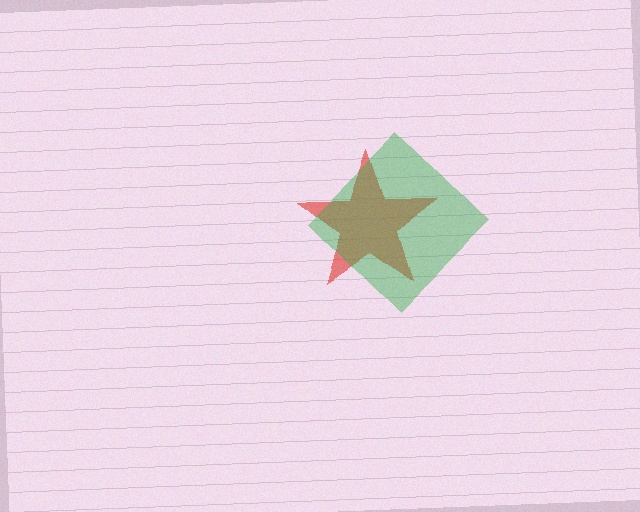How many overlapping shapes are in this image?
There are 2 overlapping shapes in the image.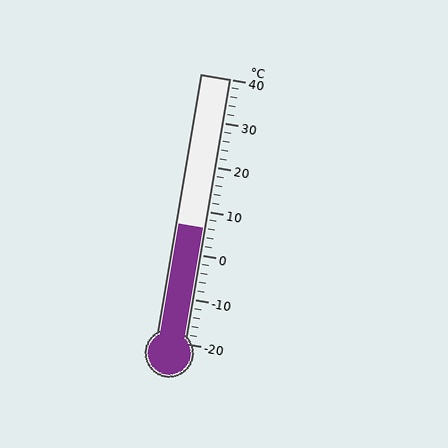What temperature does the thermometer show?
The thermometer shows approximately 6°C.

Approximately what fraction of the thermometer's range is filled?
The thermometer is filled to approximately 45% of its range.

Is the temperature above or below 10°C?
The temperature is below 10°C.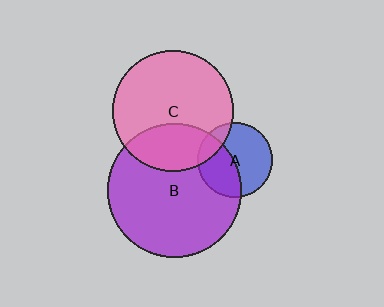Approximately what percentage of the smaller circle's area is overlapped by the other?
Approximately 15%.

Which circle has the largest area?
Circle B (purple).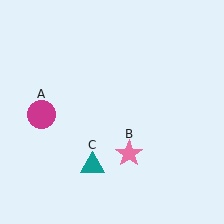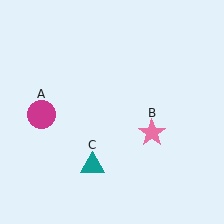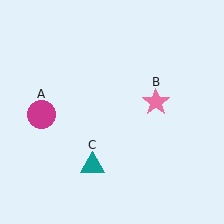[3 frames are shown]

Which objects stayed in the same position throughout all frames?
Magenta circle (object A) and teal triangle (object C) remained stationary.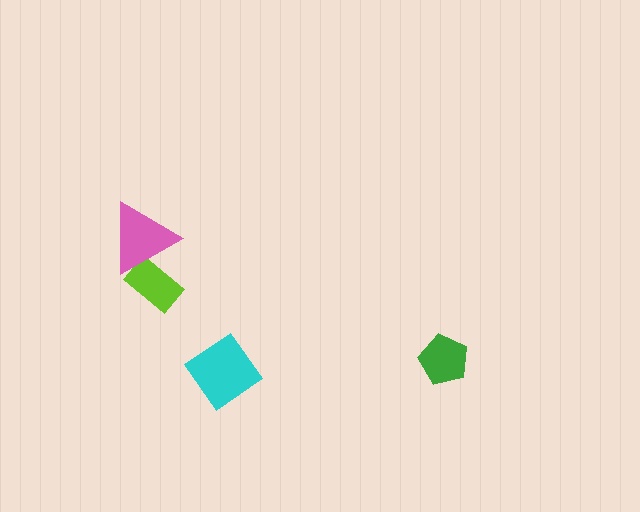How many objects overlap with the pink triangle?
1 object overlaps with the pink triangle.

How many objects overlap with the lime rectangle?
1 object overlaps with the lime rectangle.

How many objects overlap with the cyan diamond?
0 objects overlap with the cyan diamond.